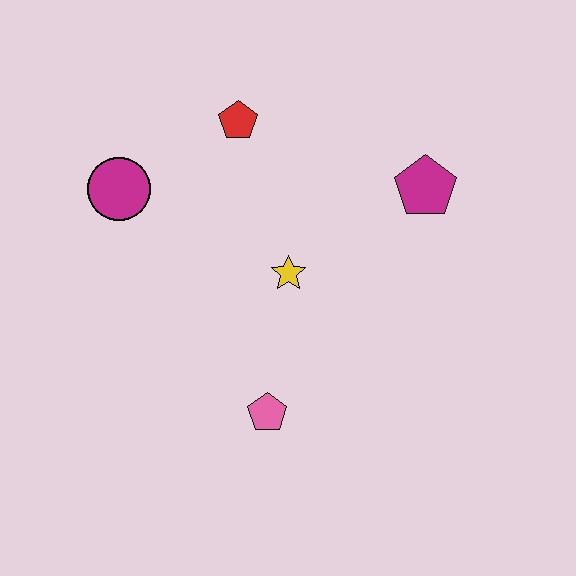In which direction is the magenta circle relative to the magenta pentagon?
The magenta circle is to the left of the magenta pentagon.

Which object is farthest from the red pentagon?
The pink pentagon is farthest from the red pentagon.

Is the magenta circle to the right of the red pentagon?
No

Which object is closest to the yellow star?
The pink pentagon is closest to the yellow star.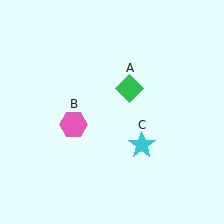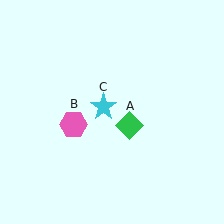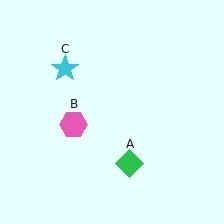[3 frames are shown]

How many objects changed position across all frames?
2 objects changed position: green diamond (object A), cyan star (object C).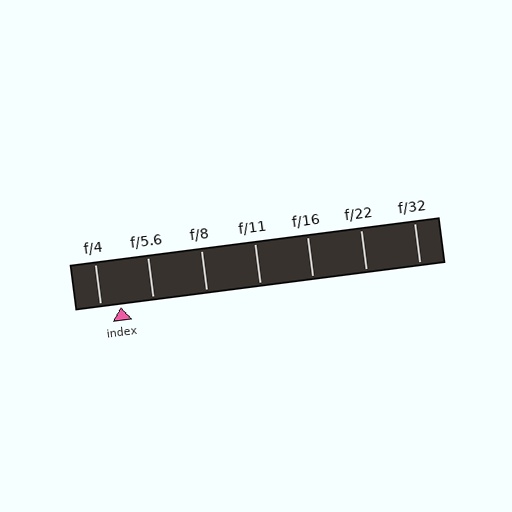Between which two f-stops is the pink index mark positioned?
The index mark is between f/4 and f/5.6.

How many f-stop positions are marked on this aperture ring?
There are 7 f-stop positions marked.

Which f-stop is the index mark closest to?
The index mark is closest to f/4.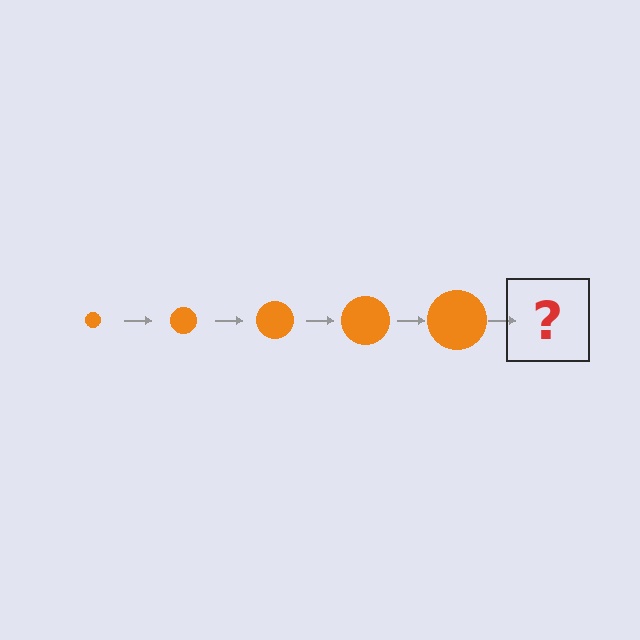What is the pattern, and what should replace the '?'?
The pattern is that the circle gets progressively larger each step. The '?' should be an orange circle, larger than the previous one.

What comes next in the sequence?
The next element should be an orange circle, larger than the previous one.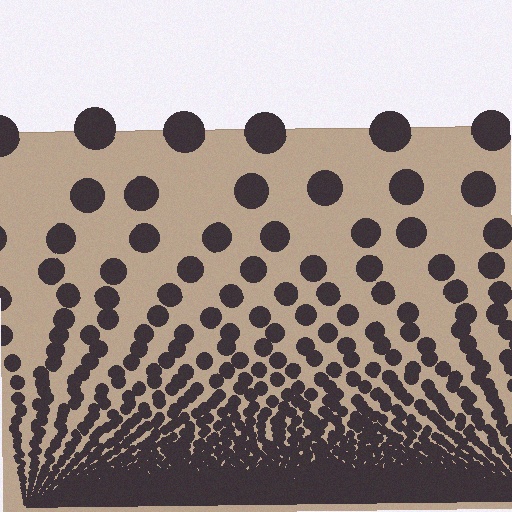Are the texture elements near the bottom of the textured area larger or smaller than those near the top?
Smaller. The gradient is inverted — elements near the bottom are smaller and denser.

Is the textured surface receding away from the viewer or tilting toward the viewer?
The surface appears to tilt toward the viewer. Texture elements get larger and sparser toward the top.